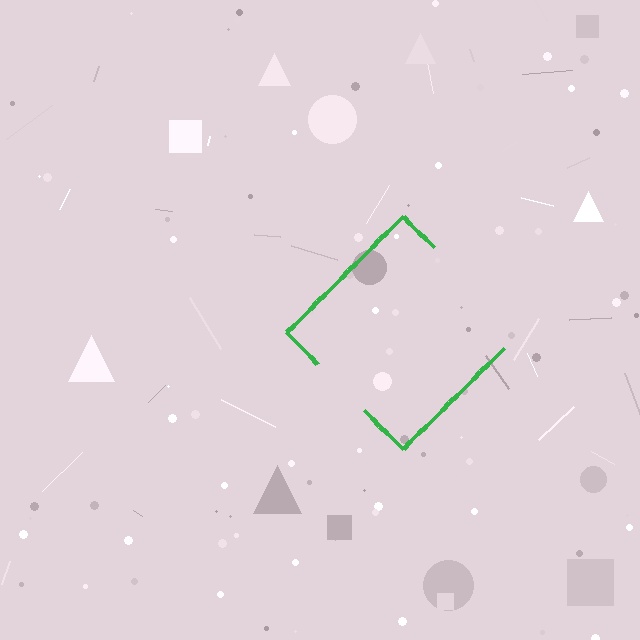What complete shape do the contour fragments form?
The contour fragments form a diamond.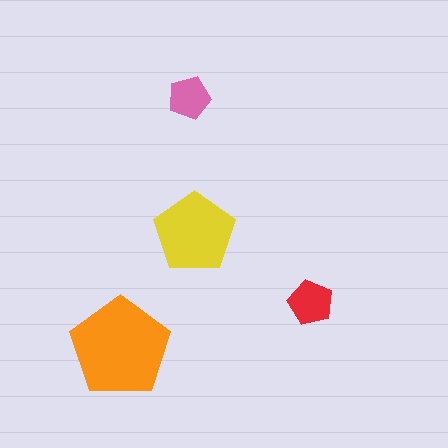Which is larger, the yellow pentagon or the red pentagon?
The yellow one.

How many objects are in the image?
There are 4 objects in the image.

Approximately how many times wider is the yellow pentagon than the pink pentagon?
About 2 times wider.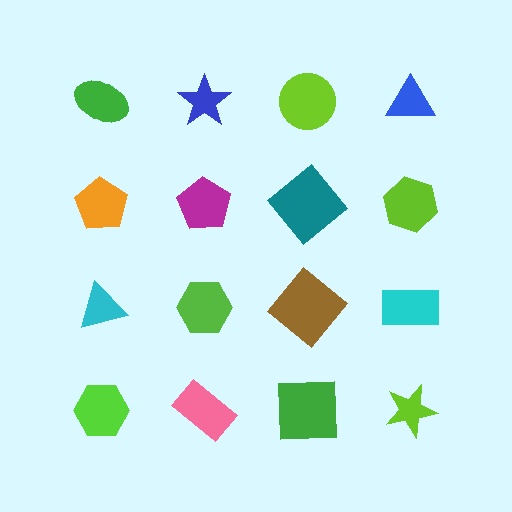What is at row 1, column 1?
A green ellipse.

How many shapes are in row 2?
4 shapes.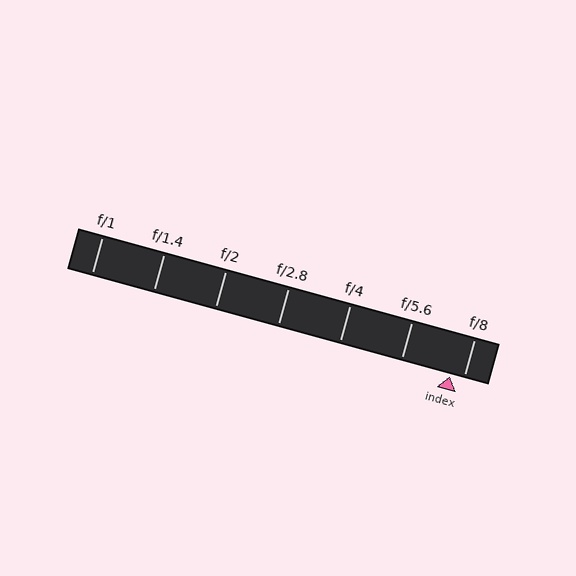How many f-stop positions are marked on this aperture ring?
There are 7 f-stop positions marked.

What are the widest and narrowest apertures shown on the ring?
The widest aperture shown is f/1 and the narrowest is f/8.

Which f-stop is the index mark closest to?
The index mark is closest to f/8.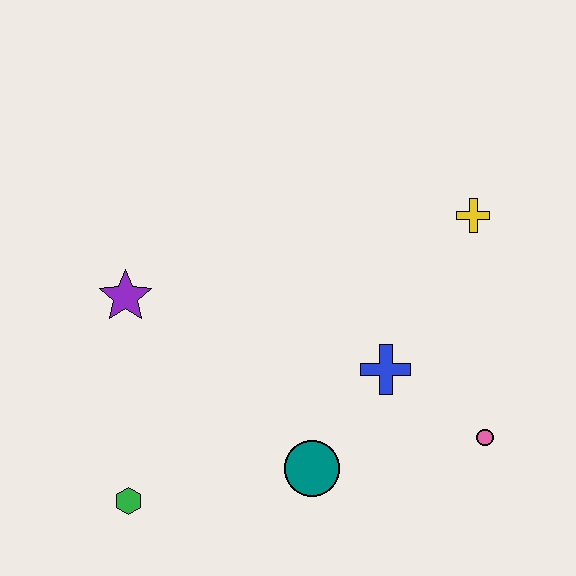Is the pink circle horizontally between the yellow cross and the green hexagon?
No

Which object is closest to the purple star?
The green hexagon is closest to the purple star.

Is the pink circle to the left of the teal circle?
No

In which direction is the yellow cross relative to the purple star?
The yellow cross is to the right of the purple star.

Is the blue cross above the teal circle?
Yes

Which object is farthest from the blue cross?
The green hexagon is farthest from the blue cross.